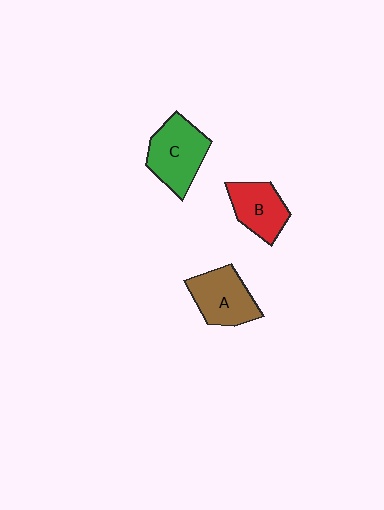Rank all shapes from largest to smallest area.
From largest to smallest: C (green), A (brown), B (red).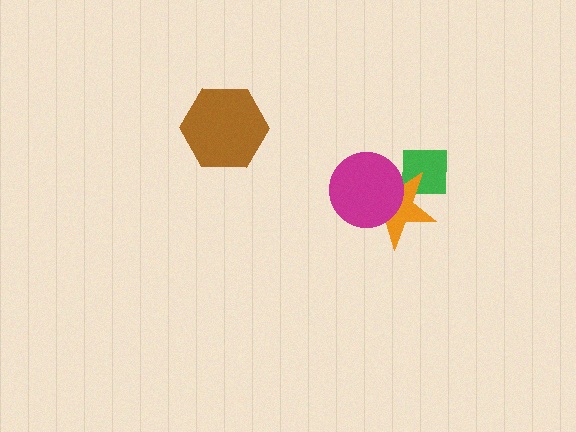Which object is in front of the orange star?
The magenta circle is in front of the orange star.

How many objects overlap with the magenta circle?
1 object overlaps with the magenta circle.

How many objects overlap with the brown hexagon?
0 objects overlap with the brown hexagon.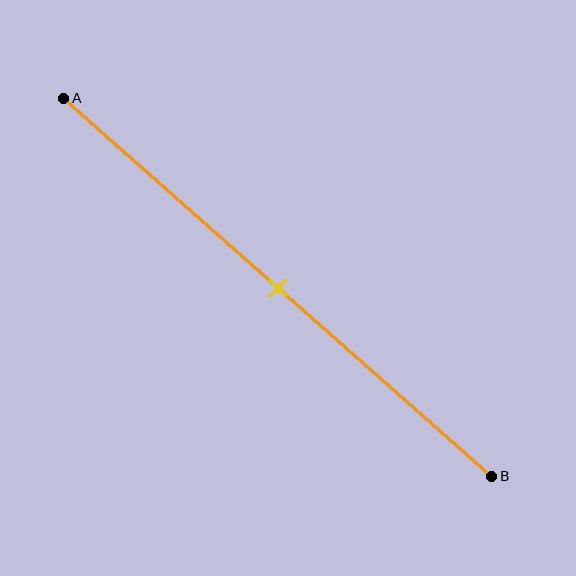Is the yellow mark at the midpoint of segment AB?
Yes, the mark is approximately at the midpoint.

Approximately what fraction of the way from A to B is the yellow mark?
The yellow mark is approximately 50% of the way from A to B.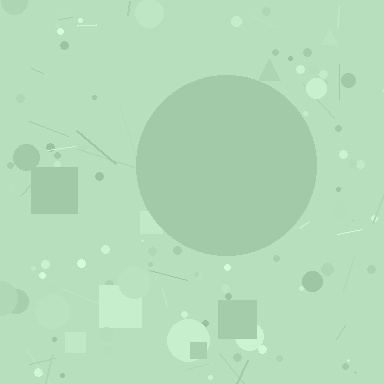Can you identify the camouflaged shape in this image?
The camouflaged shape is a circle.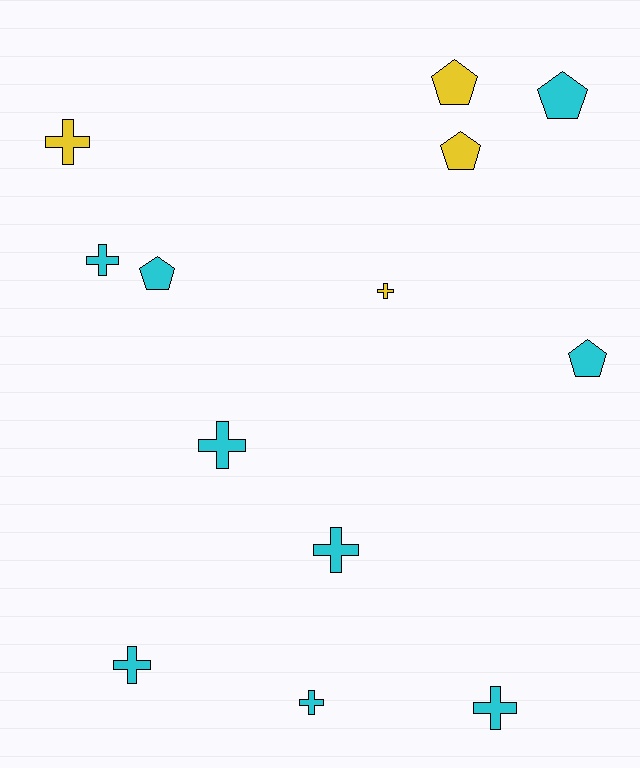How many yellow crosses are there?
There are 2 yellow crosses.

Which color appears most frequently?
Cyan, with 9 objects.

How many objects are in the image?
There are 13 objects.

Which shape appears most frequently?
Cross, with 8 objects.